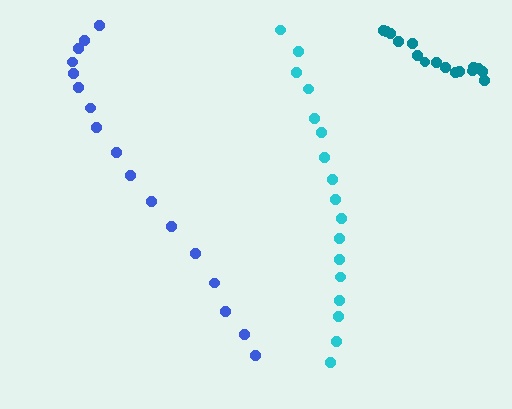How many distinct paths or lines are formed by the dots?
There are 3 distinct paths.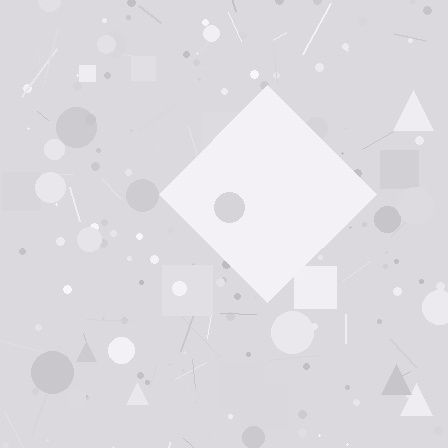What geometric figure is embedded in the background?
A diamond is embedded in the background.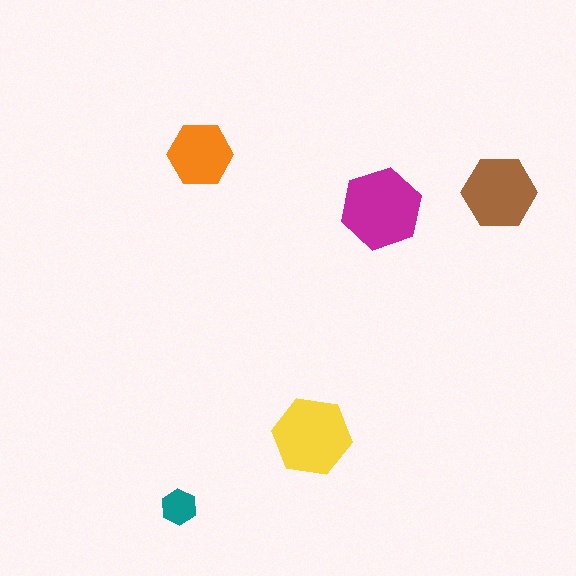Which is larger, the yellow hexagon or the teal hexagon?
The yellow one.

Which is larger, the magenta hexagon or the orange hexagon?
The magenta one.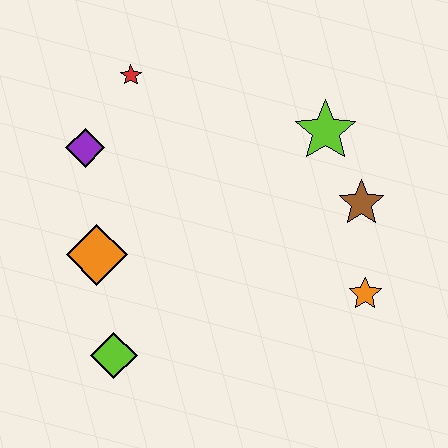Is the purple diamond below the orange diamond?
No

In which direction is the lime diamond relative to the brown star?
The lime diamond is to the left of the brown star.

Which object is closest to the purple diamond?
The red star is closest to the purple diamond.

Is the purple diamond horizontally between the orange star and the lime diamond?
No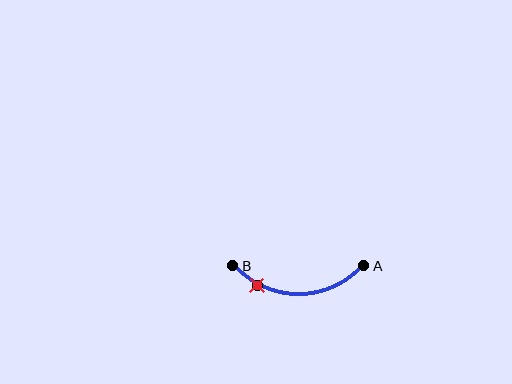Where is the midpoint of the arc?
The arc midpoint is the point on the curve farthest from the straight line joining A and B. It sits below that line.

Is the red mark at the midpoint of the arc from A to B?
No. The red mark lies on the arc but is closer to endpoint B. The arc midpoint would be at the point on the curve equidistant along the arc from both A and B.